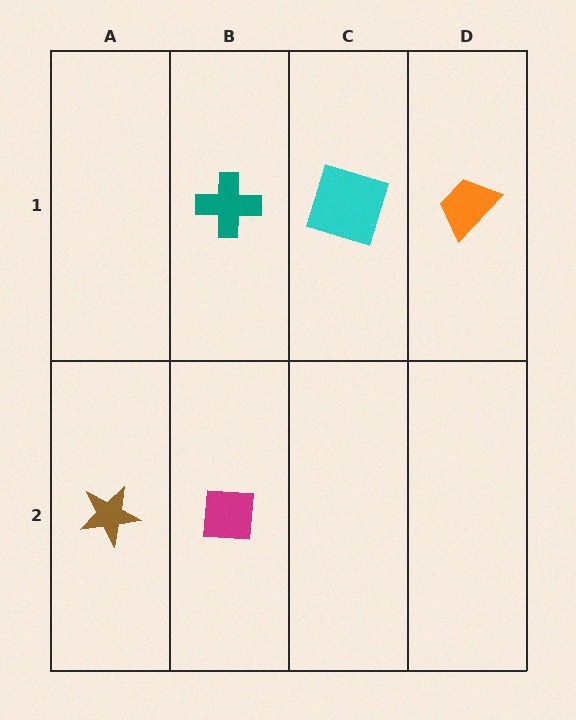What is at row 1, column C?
A cyan square.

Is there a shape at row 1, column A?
No, that cell is empty.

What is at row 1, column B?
A teal cross.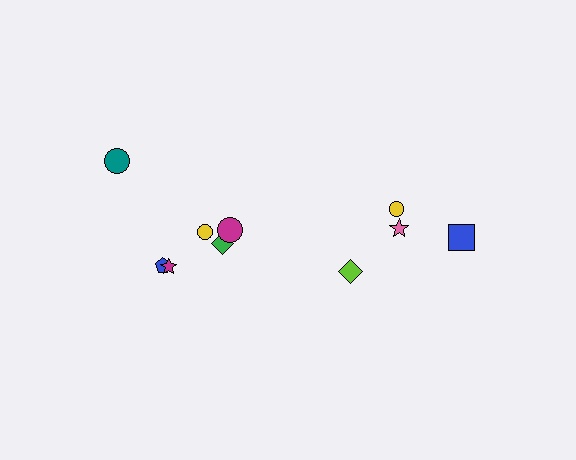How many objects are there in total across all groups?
There are 10 objects.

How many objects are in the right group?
There are 4 objects.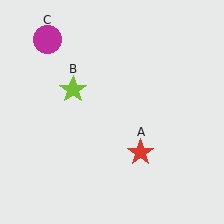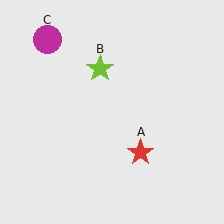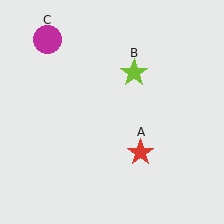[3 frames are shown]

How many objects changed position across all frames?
1 object changed position: lime star (object B).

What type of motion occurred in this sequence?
The lime star (object B) rotated clockwise around the center of the scene.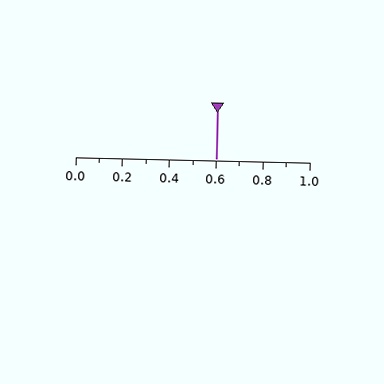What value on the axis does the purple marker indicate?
The marker indicates approximately 0.6.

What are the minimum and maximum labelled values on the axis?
The axis runs from 0.0 to 1.0.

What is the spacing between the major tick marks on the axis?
The major ticks are spaced 0.2 apart.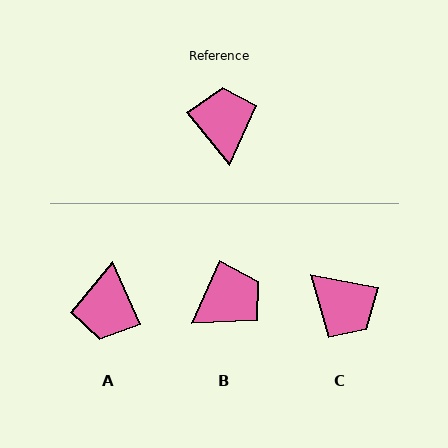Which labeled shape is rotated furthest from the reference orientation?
A, about 165 degrees away.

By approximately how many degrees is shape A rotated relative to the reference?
Approximately 165 degrees counter-clockwise.